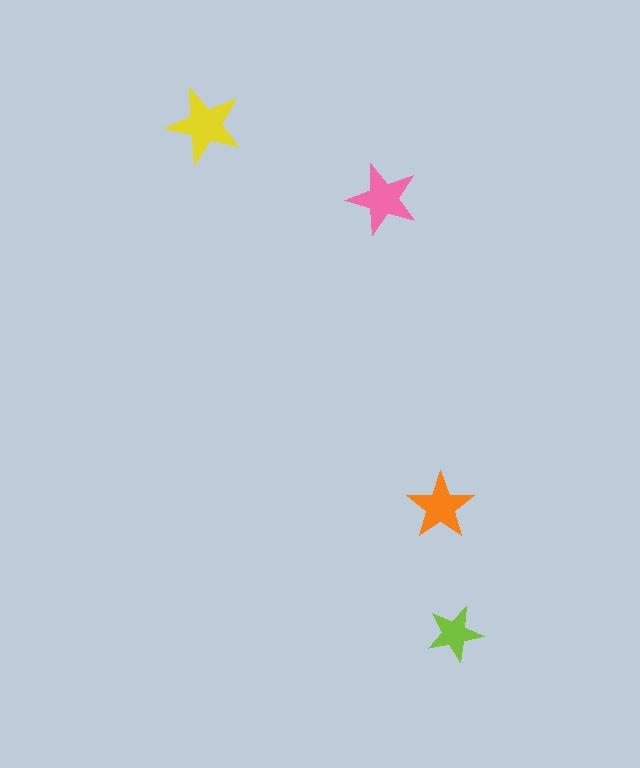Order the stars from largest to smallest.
the yellow one, the pink one, the orange one, the lime one.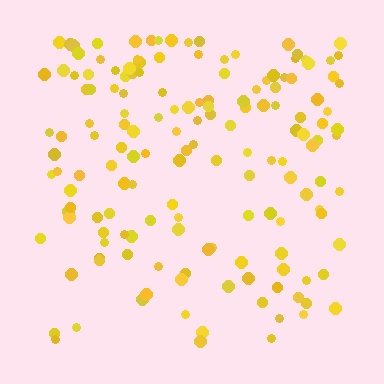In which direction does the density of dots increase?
From bottom to top, with the top side densest.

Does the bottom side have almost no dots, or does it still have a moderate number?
Still a moderate number, just noticeably fewer than the top.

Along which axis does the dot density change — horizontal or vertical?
Vertical.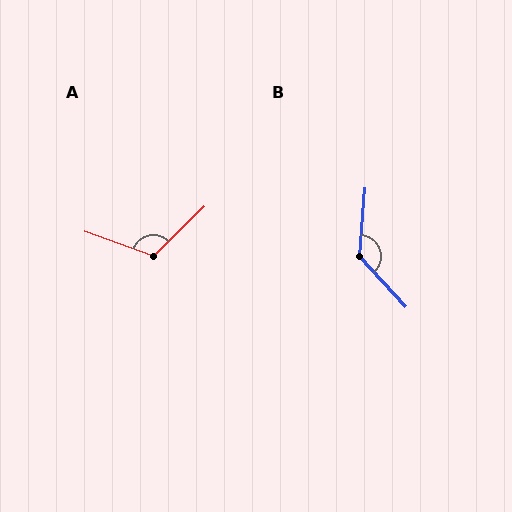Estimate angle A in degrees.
Approximately 115 degrees.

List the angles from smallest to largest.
A (115°), B (133°).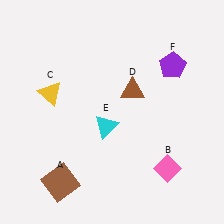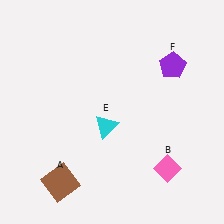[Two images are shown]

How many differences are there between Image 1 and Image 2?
There are 2 differences between the two images.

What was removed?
The yellow triangle (C), the brown triangle (D) were removed in Image 2.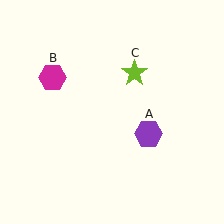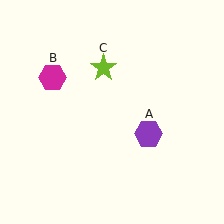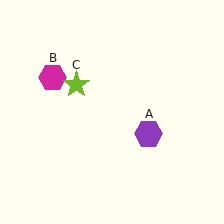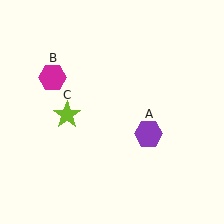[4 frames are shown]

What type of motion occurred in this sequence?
The lime star (object C) rotated counterclockwise around the center of the scene.